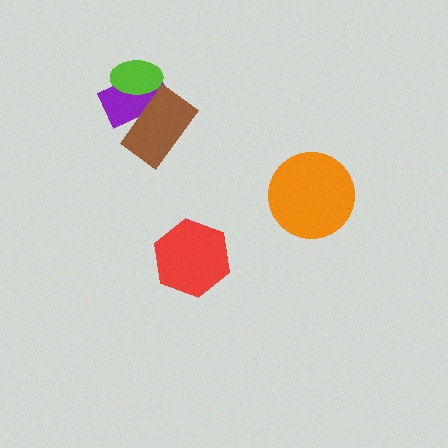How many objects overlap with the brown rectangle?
2 objects overlap with the brown rectangle.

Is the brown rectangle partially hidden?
Yes, it is partially covered by another shape.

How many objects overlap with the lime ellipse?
2 objects overlap with the lime ellipse.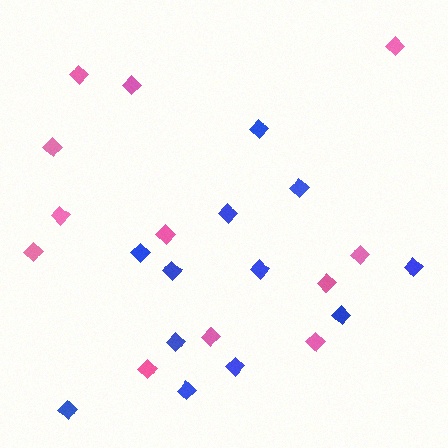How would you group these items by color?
There are 2 groups: one group of blue diamonds (12) and one group of pink diamonds (12).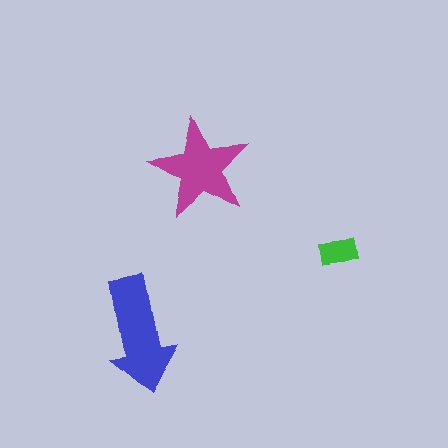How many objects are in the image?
There are 3 objects in the image.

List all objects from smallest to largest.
The green rectangle, the magenta star, the blue arrow.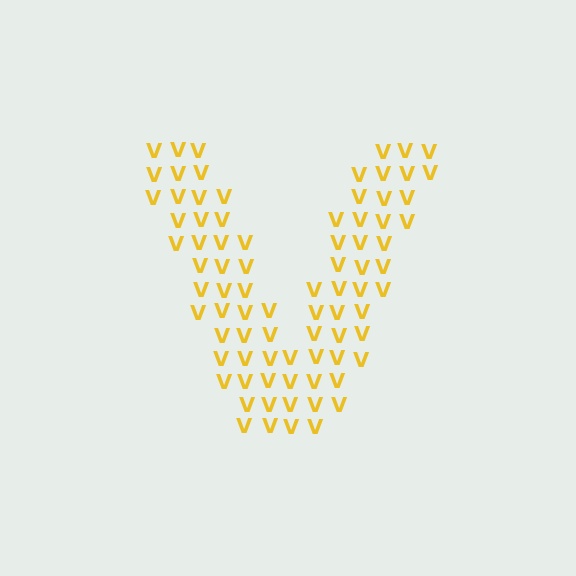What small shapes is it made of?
It is made of small letter V's.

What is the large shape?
The large shape is the letter V.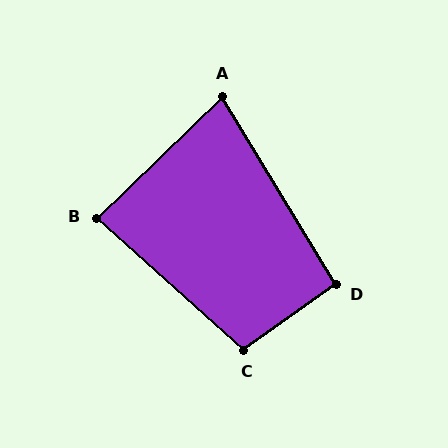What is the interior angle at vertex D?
Approximately 94 degrees (approximately right).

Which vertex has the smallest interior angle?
A, at approximately 77 degrees.